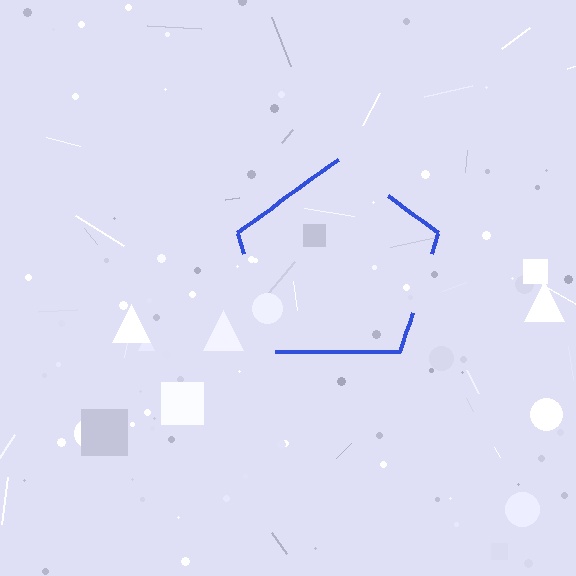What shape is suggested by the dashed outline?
The dashed outline suggests a pentagon.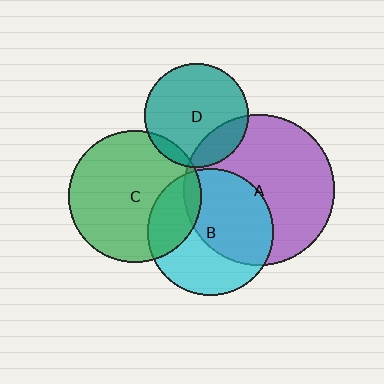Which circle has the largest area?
Circle A (purple).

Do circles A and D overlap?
Yes.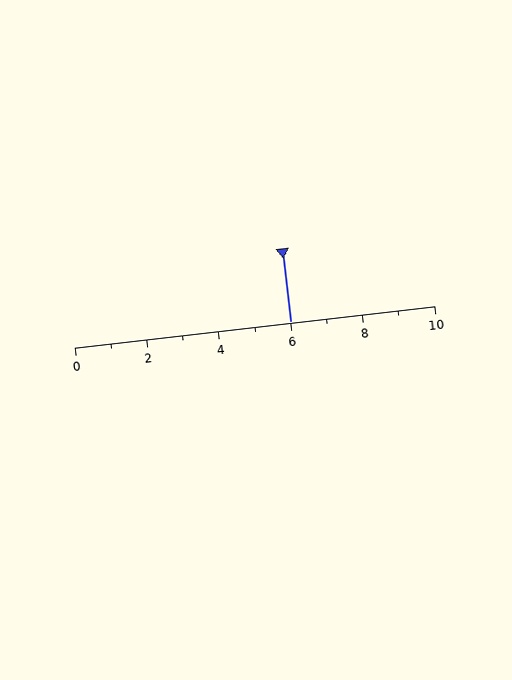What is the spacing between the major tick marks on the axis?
The major ticks are spaced 2 apart.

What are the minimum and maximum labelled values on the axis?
The axis runs from 0 to 10.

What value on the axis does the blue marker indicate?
The marker indicates approximately 6.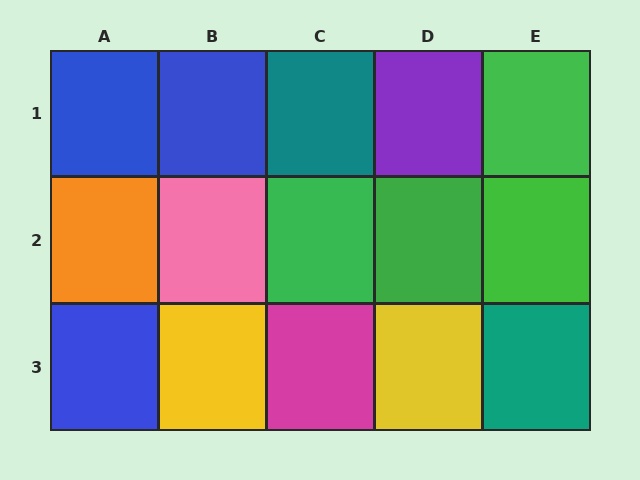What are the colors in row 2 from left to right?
Orange, pink, green, green, green.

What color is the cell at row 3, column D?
Yellow.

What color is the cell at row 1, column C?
Teal.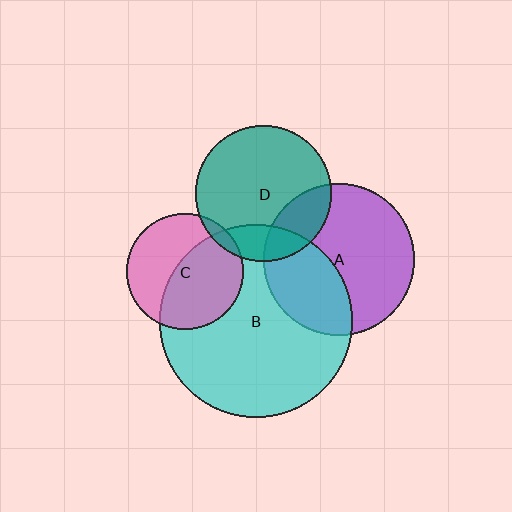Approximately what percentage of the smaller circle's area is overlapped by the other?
Approximately 55%.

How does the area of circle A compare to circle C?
Approximately 1.7 times.